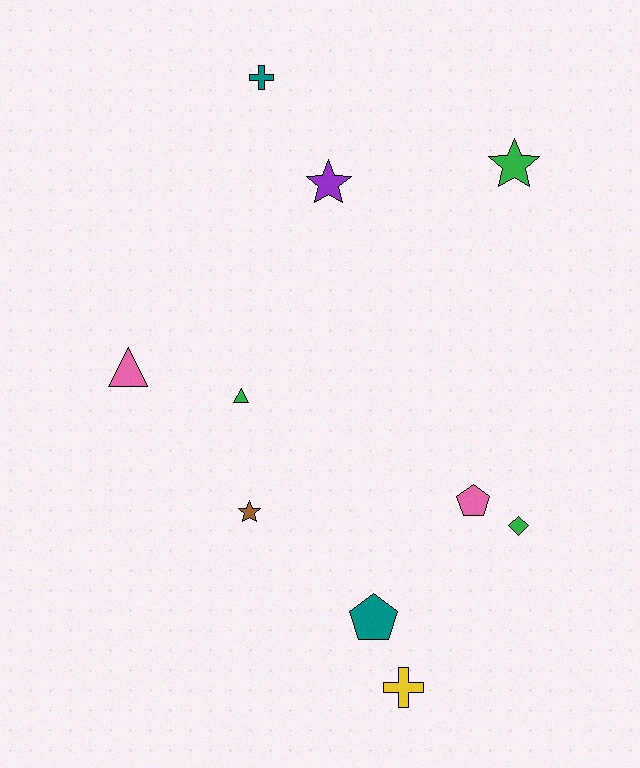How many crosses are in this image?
There are 2 crosses.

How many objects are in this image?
There are 10 objects.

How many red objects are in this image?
There are no red objects.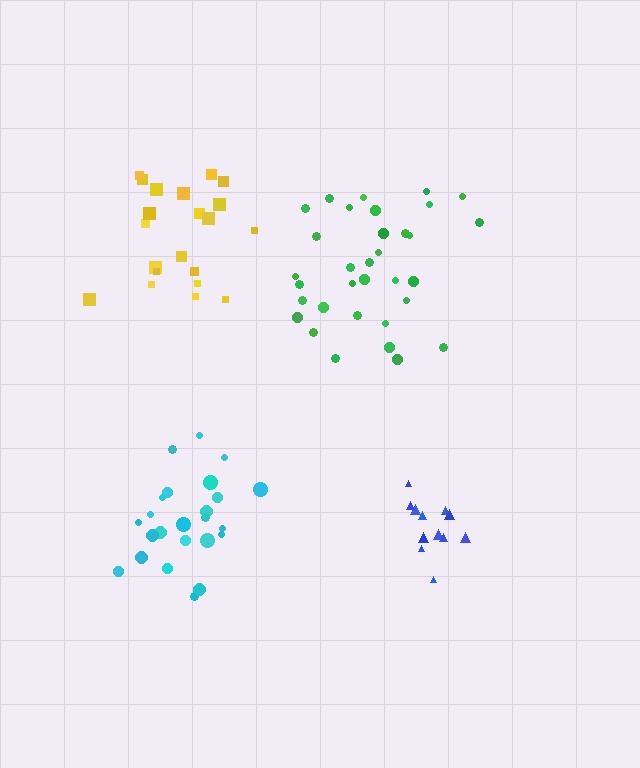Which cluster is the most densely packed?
Blue.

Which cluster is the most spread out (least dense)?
Yellow.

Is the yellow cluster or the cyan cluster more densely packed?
Cyan.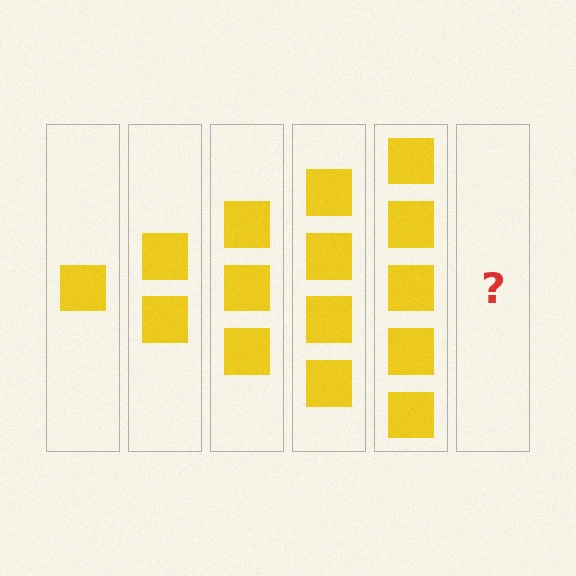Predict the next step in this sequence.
The next step is 6 squares.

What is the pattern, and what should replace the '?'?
The pattern is that each step adds one more square. The '?' should be 6 squares.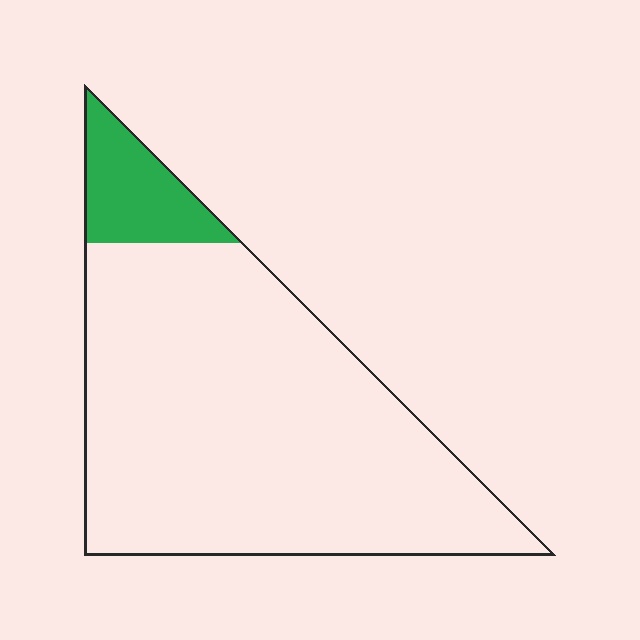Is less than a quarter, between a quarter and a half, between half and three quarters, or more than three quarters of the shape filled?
Less than a quarter.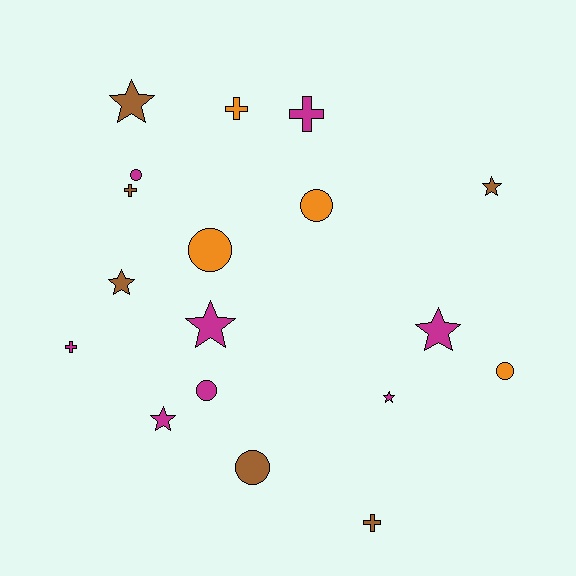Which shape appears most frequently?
Star, with 7 objects.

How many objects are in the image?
There are 18 objects.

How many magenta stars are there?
There are 4 magenta stars.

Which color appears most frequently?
Magenta, with 8 objects.